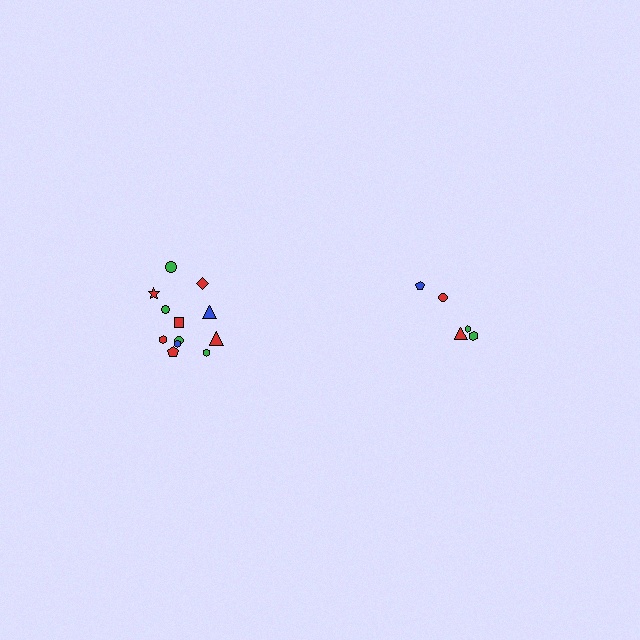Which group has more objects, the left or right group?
The left group.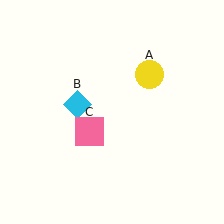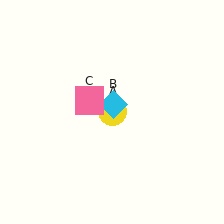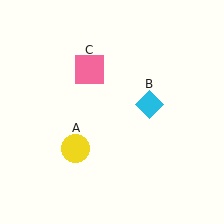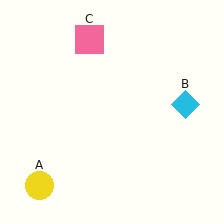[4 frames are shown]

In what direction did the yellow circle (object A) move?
The yellow circle (object A) moved down and to the left.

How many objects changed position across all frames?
3 objects changed position: yellow circle (object A), cyan diamond (object B), pink square (object C).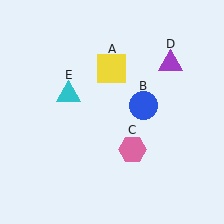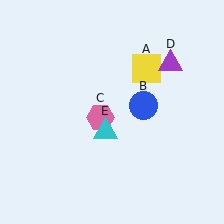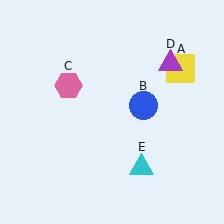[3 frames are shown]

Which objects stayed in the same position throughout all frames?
Blue circle (object B) and purple triangle (object D) remained stationary.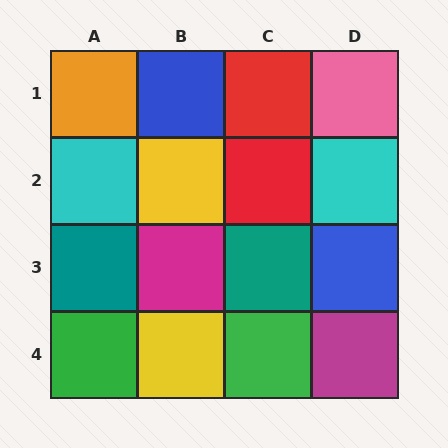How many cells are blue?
2 cells are blue.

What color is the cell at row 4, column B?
Yellow.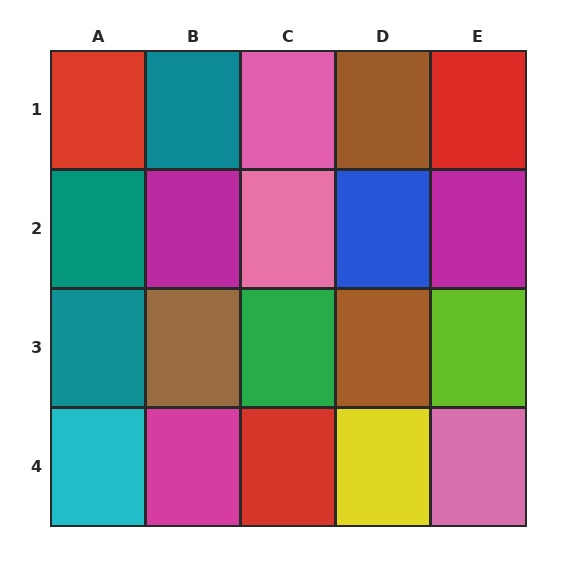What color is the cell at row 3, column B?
Brown.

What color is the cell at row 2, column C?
Pink.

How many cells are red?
3 cells are red.